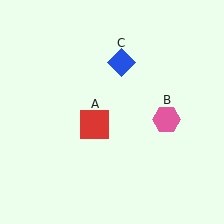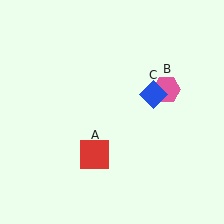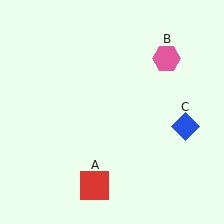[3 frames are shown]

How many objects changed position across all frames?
3 objects changed position: red square (object A), pink hexagon (object B), blue diamond (object C).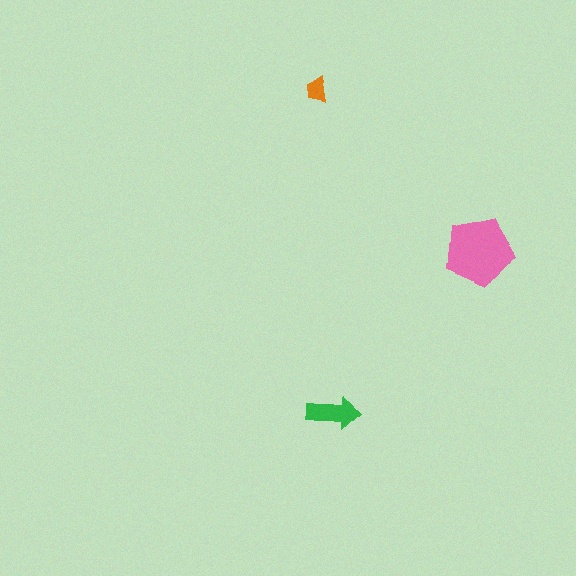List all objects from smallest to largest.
The orange trapezoid, the green arrow, the pink pentagon.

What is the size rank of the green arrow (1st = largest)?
2nd.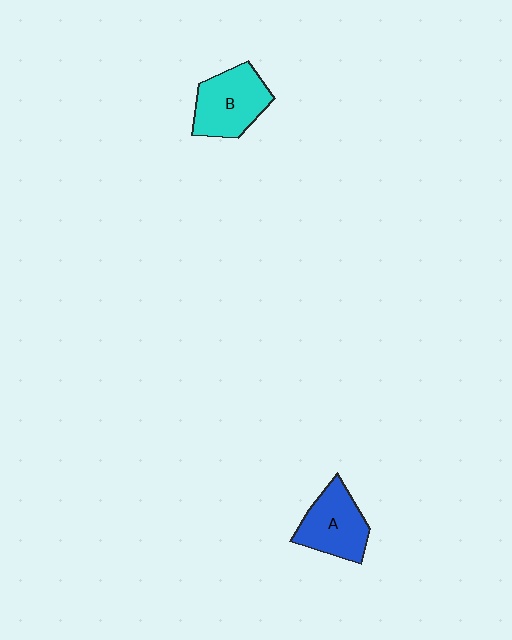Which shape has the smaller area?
Shape A (blue).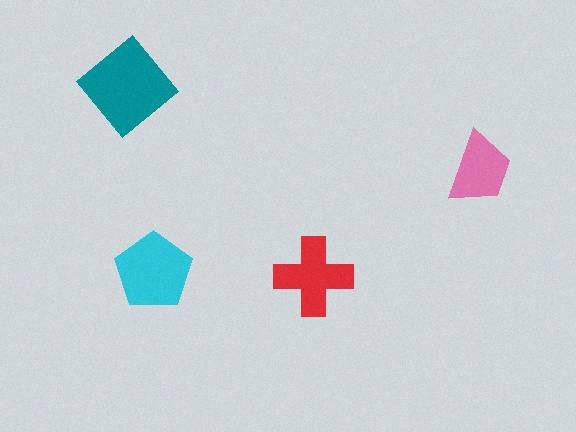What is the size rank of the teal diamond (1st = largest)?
1st.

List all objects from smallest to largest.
The pink trapezoid, the red cross, the cyan pentagon, the teal diamond.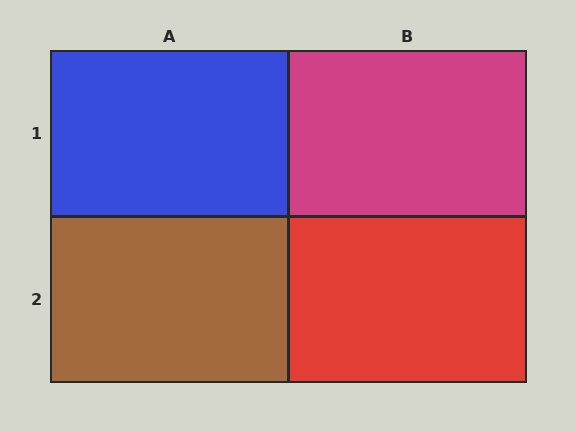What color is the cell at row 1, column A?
Blue.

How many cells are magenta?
1 cell is magenta.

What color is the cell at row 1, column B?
Magenta.